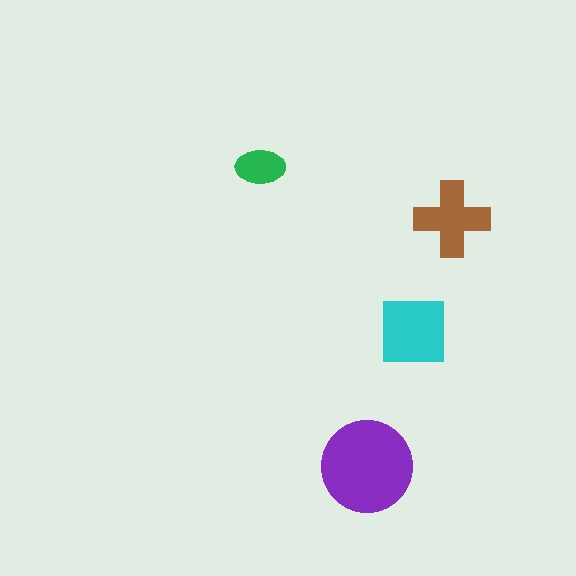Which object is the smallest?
The green ellipse.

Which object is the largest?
The purple circle.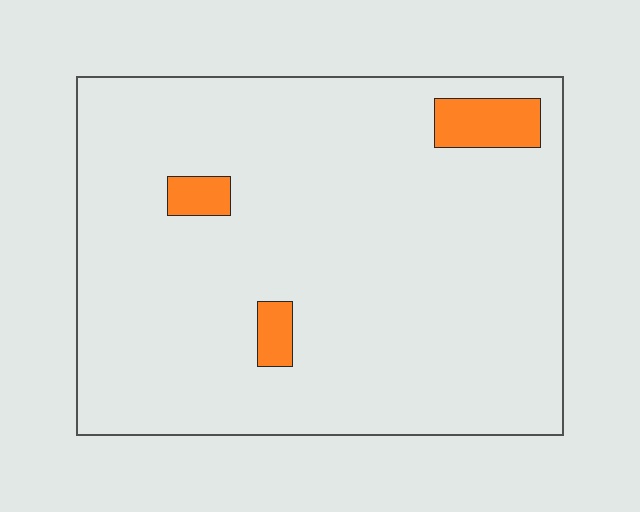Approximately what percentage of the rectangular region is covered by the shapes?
Approximately 5%.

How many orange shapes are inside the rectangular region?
3.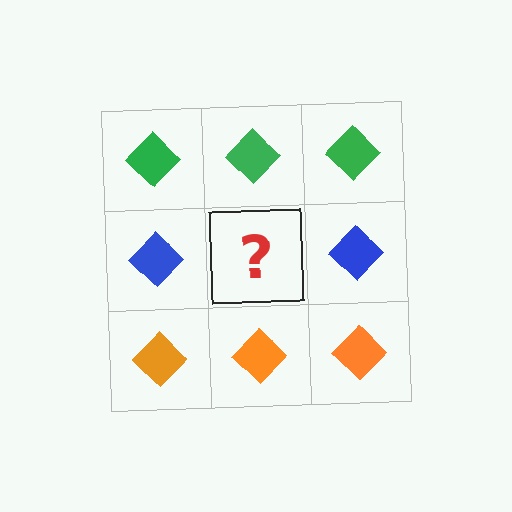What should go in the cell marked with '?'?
The missing cell should contain a blue diamond.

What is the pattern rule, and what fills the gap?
The rule is that each row has a consistent color. The gap should be filled with a blue diamond.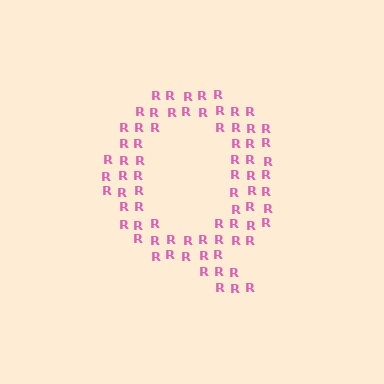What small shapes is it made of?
It is made of small letter R's.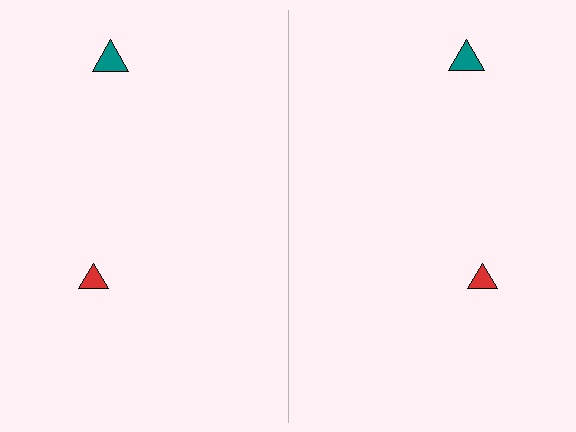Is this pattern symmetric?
Yes, this pattern has bilateral (reflection) symmetry.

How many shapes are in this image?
There are 4 shapes in this image.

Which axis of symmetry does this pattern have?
The pattern has a vertical axis of symmetry running through the center of the image.